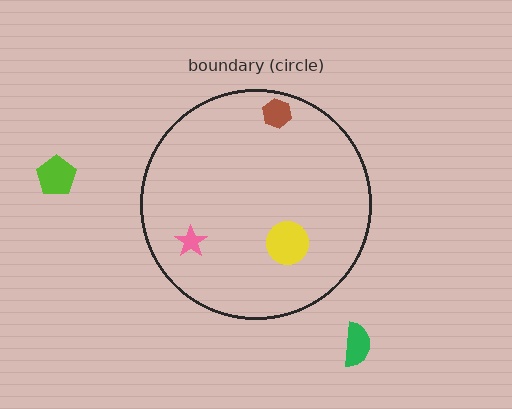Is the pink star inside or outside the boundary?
Inside.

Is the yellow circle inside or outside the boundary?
Inside.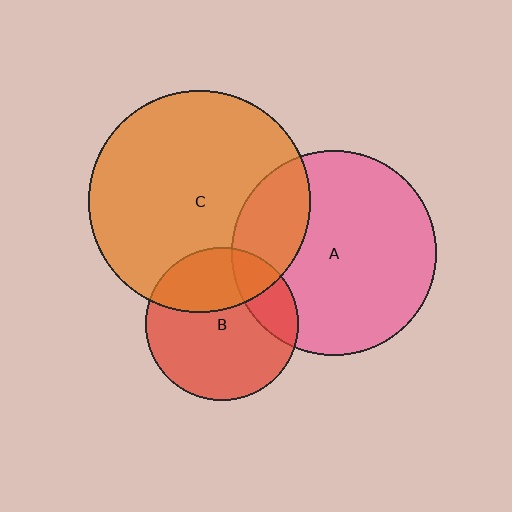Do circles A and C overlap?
Yes.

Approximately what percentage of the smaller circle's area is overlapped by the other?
Approximately 25%.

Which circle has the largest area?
Circle C (orange).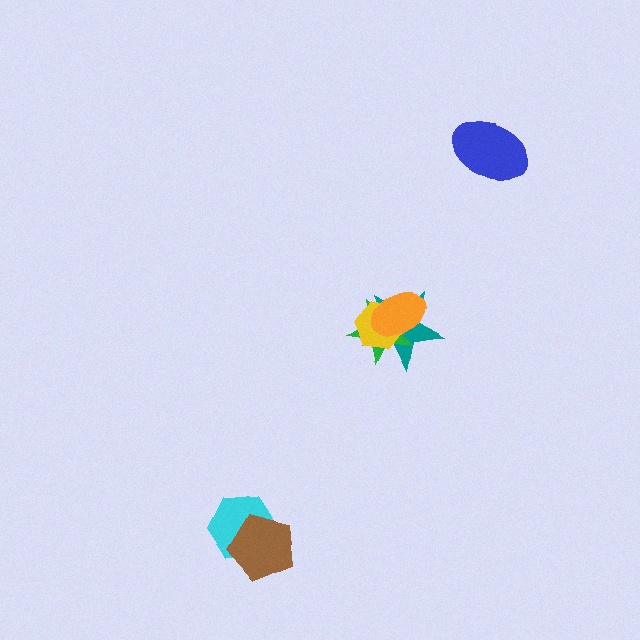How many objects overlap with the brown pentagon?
1 object overlaps with the brown pentagon.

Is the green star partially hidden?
Yes, it is partially covered by another shape.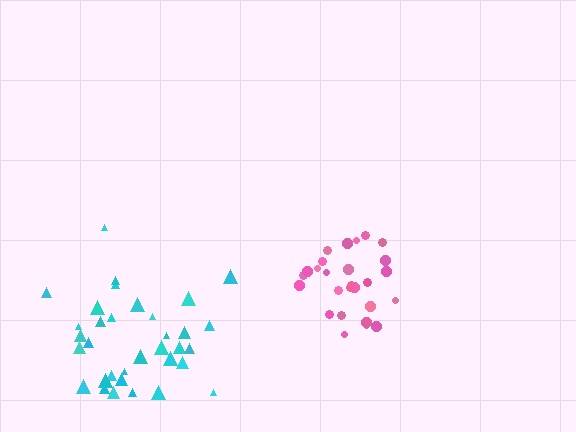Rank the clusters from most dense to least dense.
pink, cyan.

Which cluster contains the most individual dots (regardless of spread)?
Cyan (34).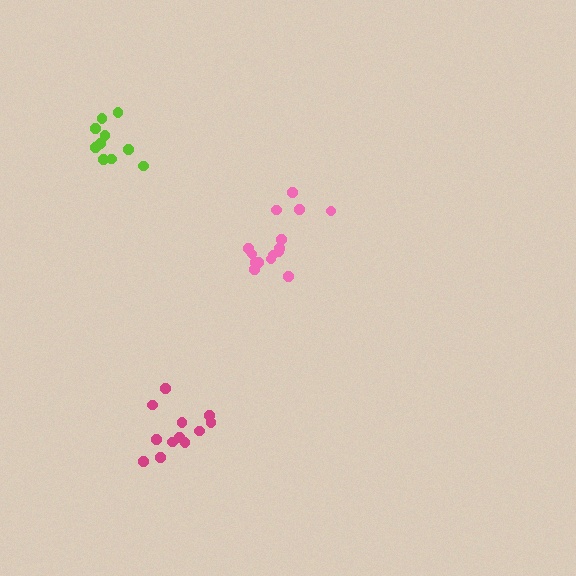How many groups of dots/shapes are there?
There are 3 groups.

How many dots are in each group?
Group 1: 10 dots, Group 2: 15 dots, Group 3: 12 dots (37 total).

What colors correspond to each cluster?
The clusters are colored: lime, pink, magenta.